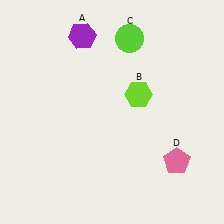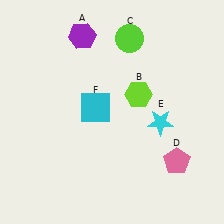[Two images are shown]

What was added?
A cyan star (E), a cyan square (F) were added in Image 2.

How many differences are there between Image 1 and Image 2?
There are 2 differences between the two images.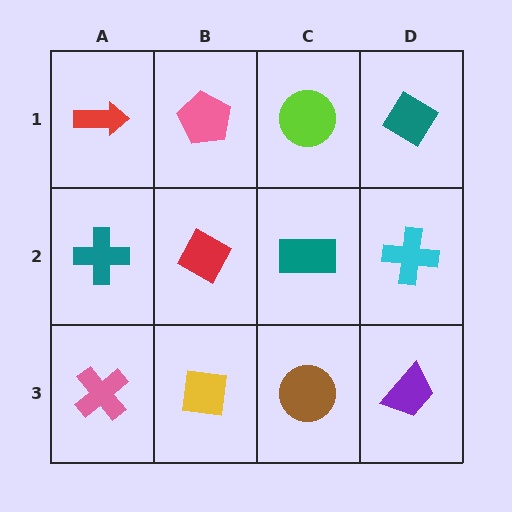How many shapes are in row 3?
4 shapes.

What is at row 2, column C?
A teal rectangle.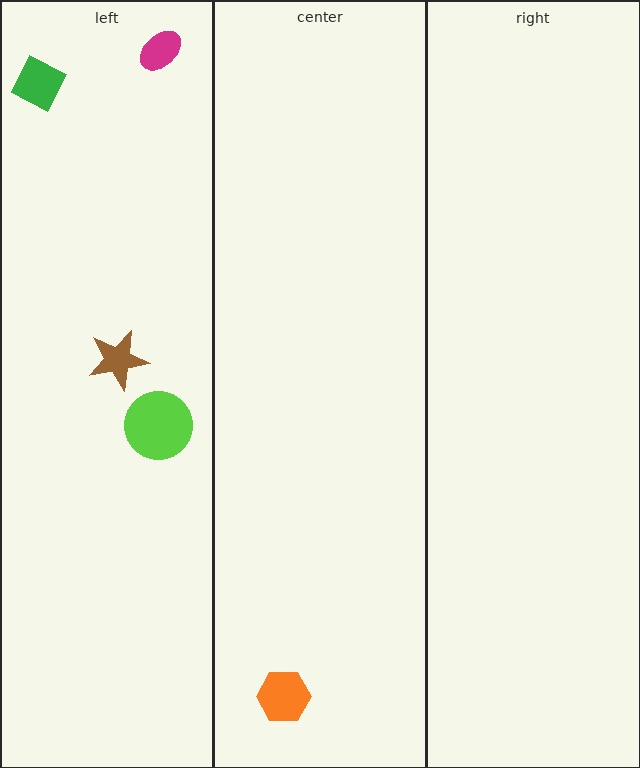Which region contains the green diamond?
The left region.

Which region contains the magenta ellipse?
The left region.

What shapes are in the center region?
The orange hexagon.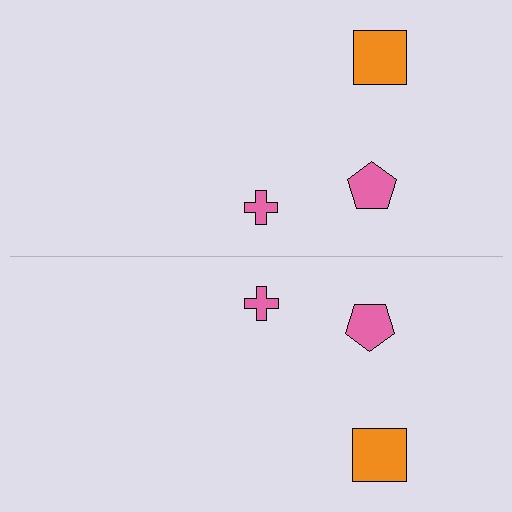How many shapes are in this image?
There are 6 shapes in this image.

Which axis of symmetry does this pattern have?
The pattern has a horizontal axis of symmetry running through the center of the image.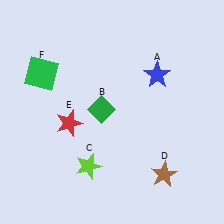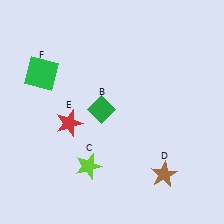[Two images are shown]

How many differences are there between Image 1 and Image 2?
There is 1 difference between the two images.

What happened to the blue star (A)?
The blue star (A) was removed in Image 2. It was in the top-right area of Image 1.